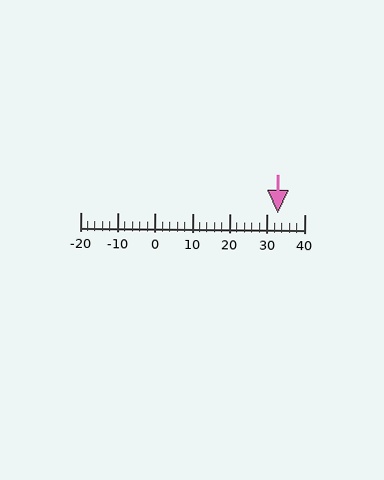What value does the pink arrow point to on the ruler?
The pink arrow points to approximately 33.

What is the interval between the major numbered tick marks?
The major tick marks are spaced 10 units apart.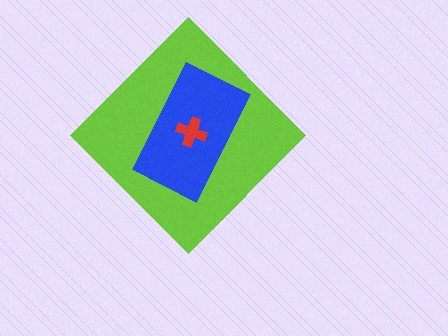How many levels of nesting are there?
3.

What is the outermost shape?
The lime diamond.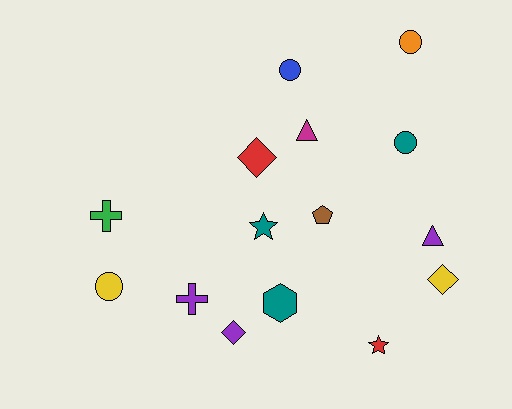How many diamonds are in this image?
There are 3 diamonds.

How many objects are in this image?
There are 15 objects.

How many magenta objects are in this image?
There is 1 magenta object.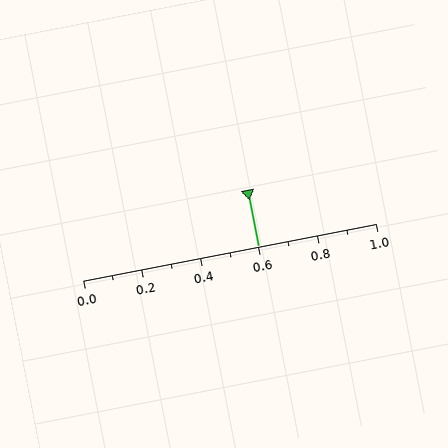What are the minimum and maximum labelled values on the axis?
The axis runs from 0.0 to 1.0.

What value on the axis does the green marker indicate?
The marker indicates approximately 0.6.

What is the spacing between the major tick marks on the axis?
The major ticks are spaced 0.2 apart.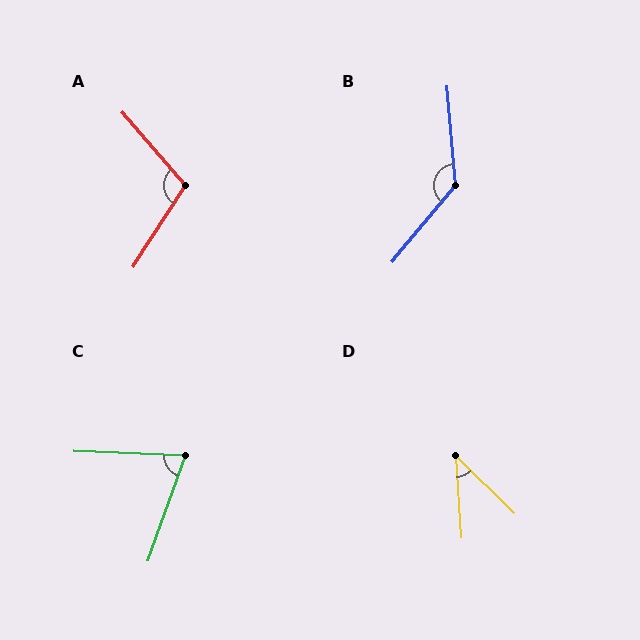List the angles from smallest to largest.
D (42°), C (73°), A (106°), B (136°).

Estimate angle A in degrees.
Approximately 106 degrees.